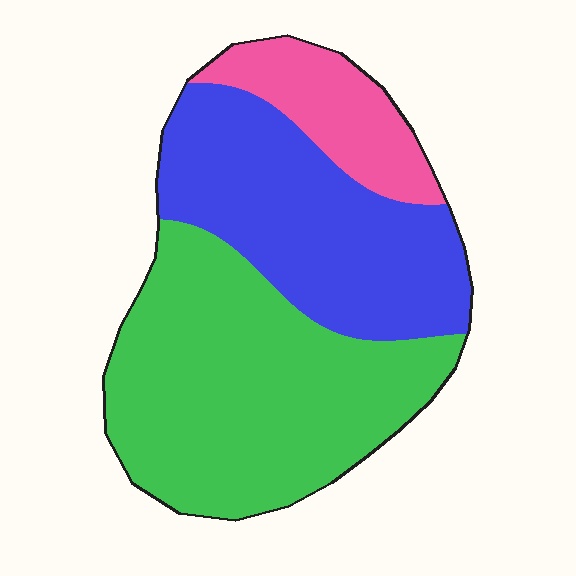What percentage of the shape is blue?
Blue takes up about three eighths (3/8) of the shape.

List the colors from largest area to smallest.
From largest to smallest: green, blue, pink.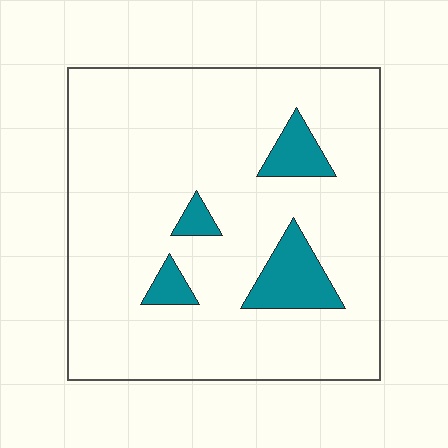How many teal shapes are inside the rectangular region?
4.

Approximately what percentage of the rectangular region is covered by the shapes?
Approximately 10%.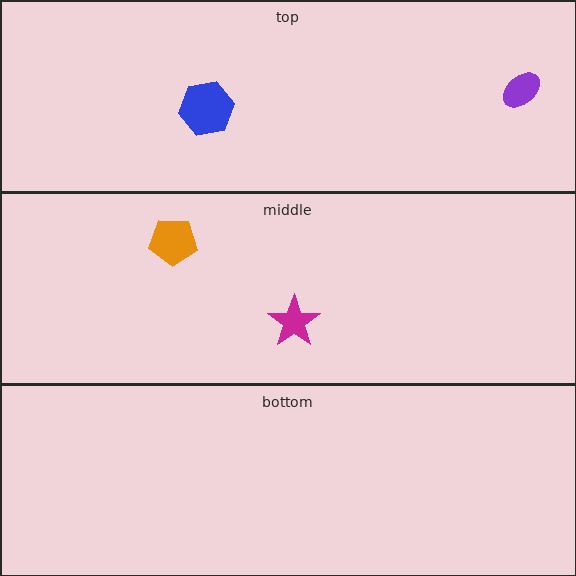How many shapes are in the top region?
2.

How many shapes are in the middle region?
2.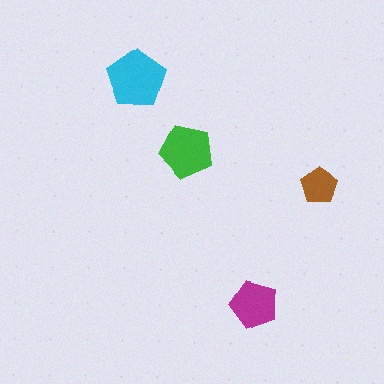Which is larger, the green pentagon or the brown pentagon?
The green one.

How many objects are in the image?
There are 4 objects in the image.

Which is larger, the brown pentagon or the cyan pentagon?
The cyan one.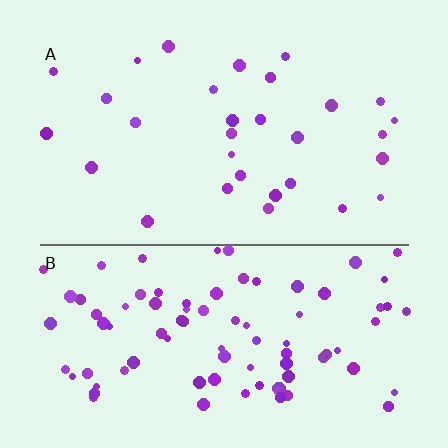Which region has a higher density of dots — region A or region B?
B (the bottom).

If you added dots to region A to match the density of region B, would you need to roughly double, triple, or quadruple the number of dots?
Approximately triple.